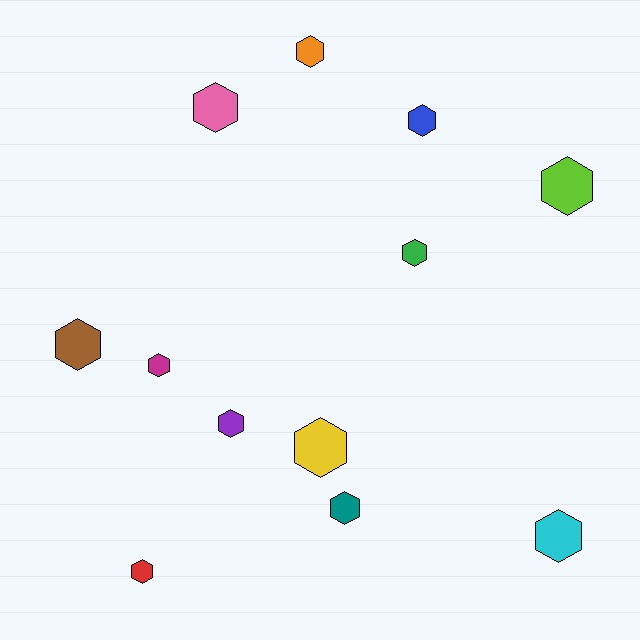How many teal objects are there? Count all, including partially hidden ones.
There is 1 teal object.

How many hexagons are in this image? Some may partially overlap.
There are 12 hexagons.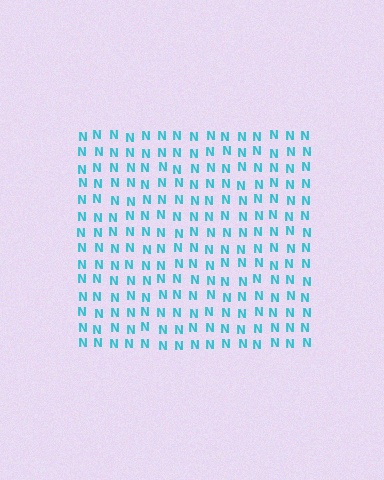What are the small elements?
The small elements are letter N's.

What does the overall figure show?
The overall figure shows a square.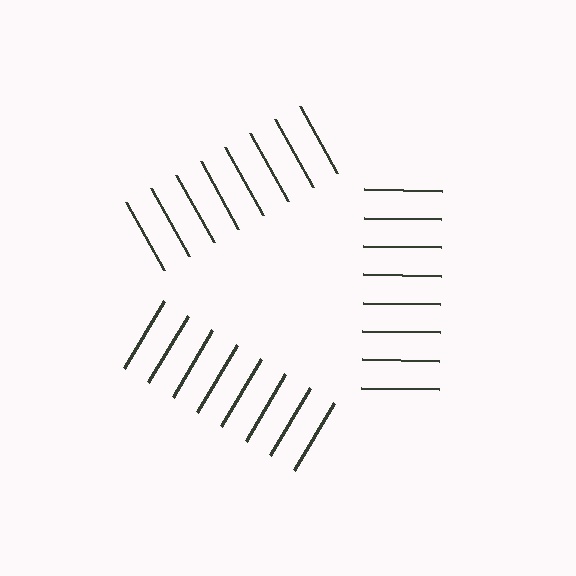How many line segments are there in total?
24 — 8 along each of the 3 edges.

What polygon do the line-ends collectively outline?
An illusory triangle — the line segments terminate on its edges but no continuous stroke is drawn.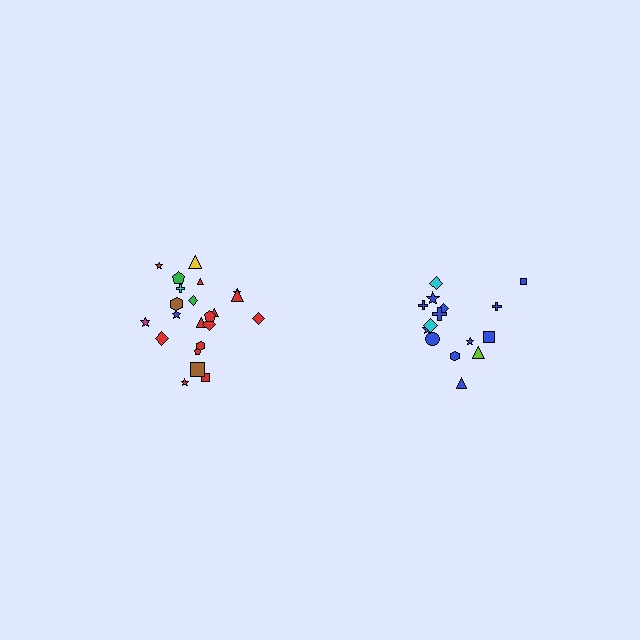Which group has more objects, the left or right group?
The left group.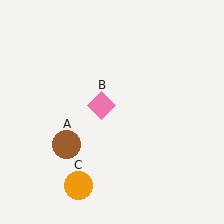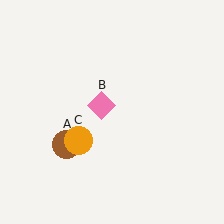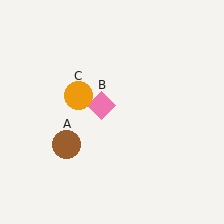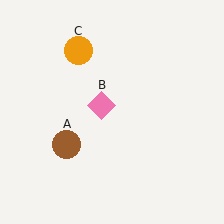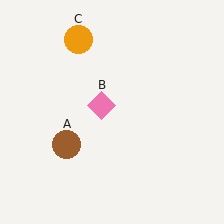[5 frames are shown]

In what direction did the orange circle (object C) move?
The orange circle (object C) moved up.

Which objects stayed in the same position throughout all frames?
Brown circle (object A) and pink diamond (object B) remained stationary.